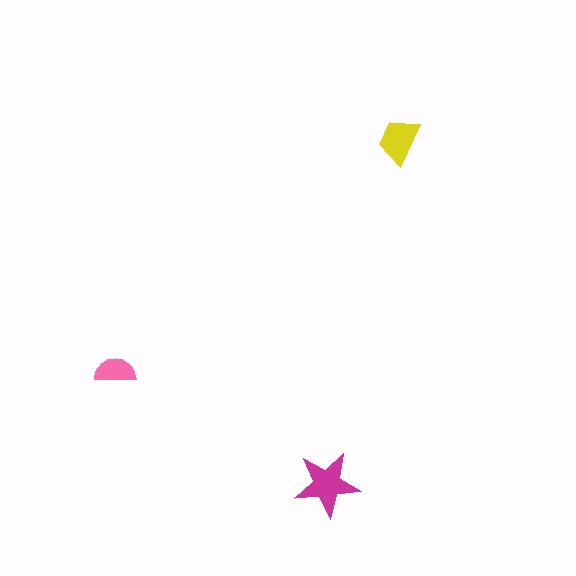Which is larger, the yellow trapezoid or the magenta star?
The magenta star.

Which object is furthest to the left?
The pink semicircle is leftmost.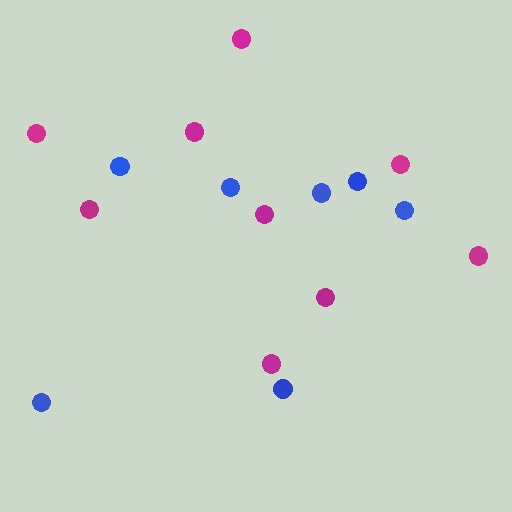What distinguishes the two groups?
There are 2 groups: one group of magenta circles (9) and one group of blue circles (7).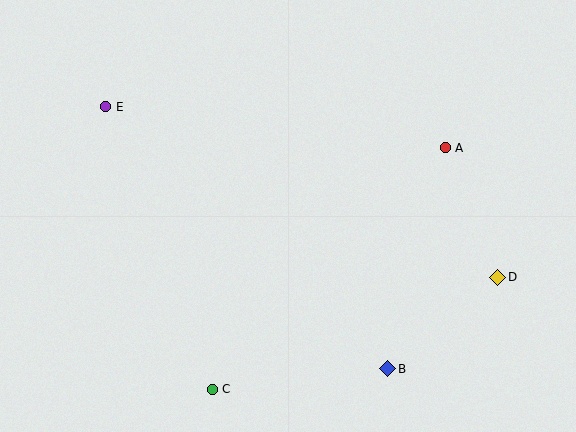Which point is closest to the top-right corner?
Point A is closest to the top-right corner.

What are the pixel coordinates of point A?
Point A is at (445, 148).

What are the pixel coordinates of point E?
Point E is at (106, 107).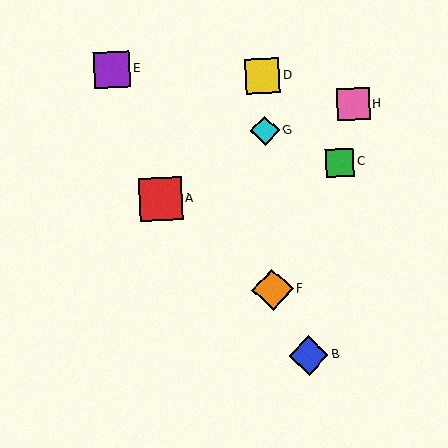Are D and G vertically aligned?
Yes, both are at x≈262.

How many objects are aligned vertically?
3 objects (D, F, G) are aligned vertically.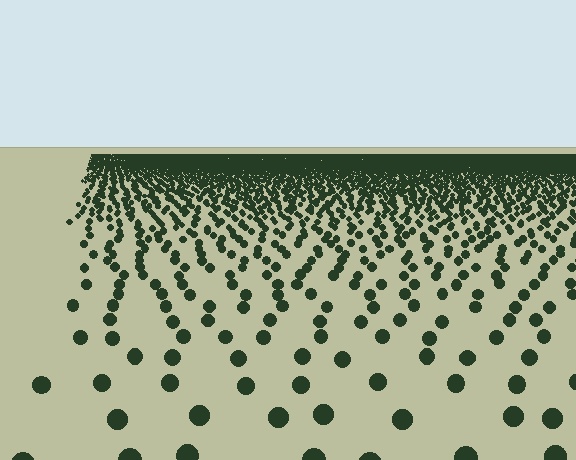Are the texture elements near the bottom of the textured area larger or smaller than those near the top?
Larger. Near the bottom, elements are closer to the viewer and appear at a bigger on-screen size.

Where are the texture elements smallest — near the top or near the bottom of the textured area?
Near the top.